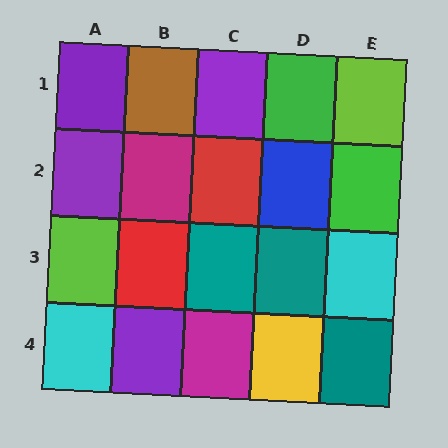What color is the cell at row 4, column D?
Yellow.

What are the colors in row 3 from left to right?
Lime, red, teal, teal, cyan.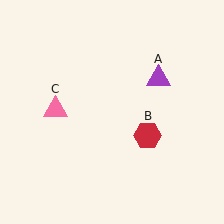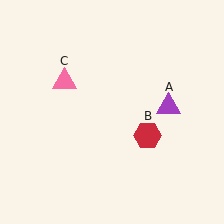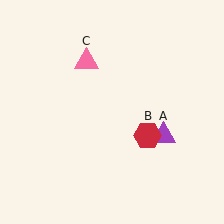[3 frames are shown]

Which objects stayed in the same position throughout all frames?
Red hexagon (object B) remained stationary.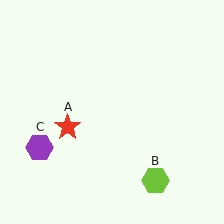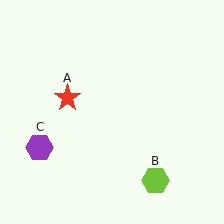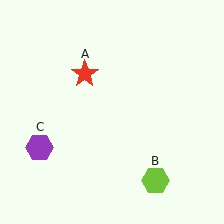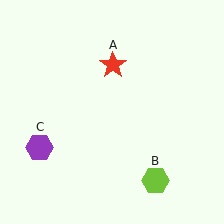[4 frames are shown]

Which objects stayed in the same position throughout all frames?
Lime hexagon (object B) and purple hexagon (object C) remained stationary.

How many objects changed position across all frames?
1 object changed position: red star (object A).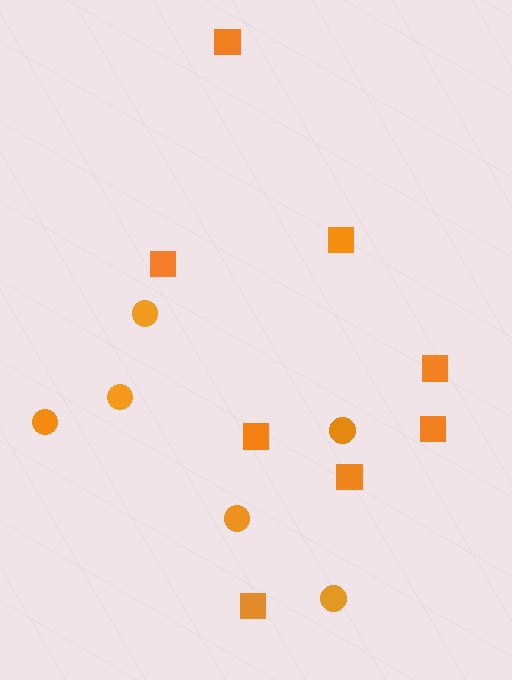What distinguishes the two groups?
There are 2 groups: one group of squares (8) and one group of circles (6).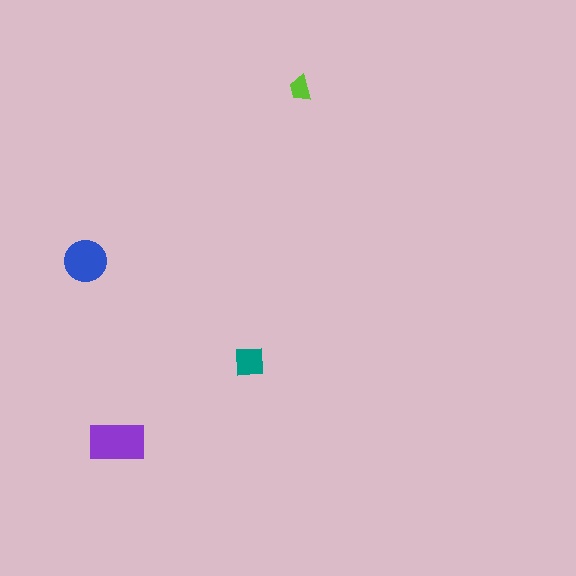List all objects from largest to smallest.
The purple rectangle, the blue circle, the teal square, the lime trapezoid.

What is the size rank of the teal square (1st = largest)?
3rd.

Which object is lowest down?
The purple rectangle is bottommost.